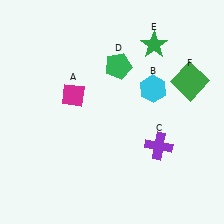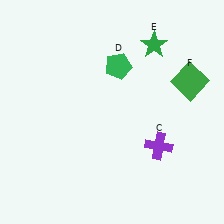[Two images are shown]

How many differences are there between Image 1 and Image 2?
There are 2 differences between the two images.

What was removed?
The cyan hexagon (B), the magenta diamond (A) were removed in Image 2.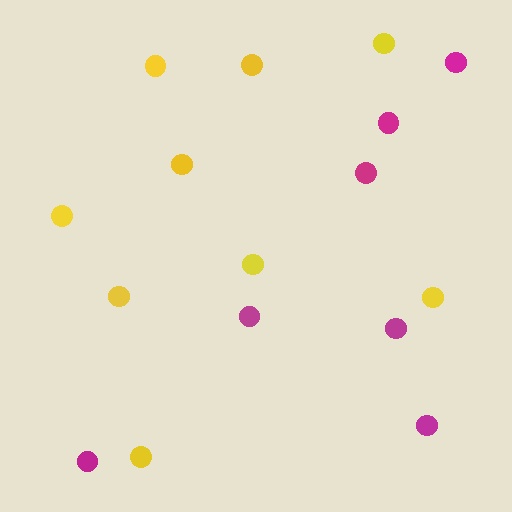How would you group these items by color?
There are 2 groups: one group of magenta circles (7) and one group of yellow circles (9).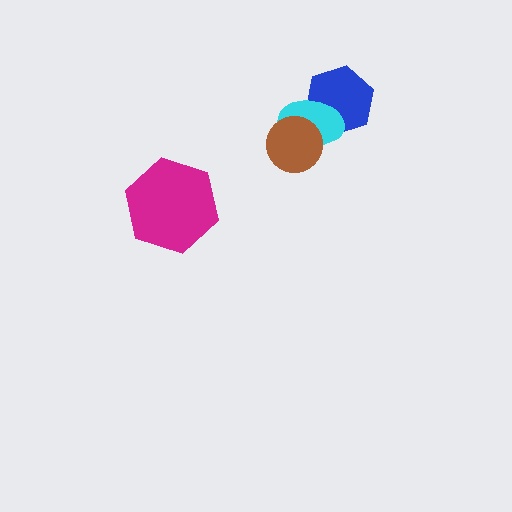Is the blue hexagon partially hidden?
Yes, it is partially covered by another shape.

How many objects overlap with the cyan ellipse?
2 objects overlap with the cyan ellipse.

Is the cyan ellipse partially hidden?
Yes, it is partially covered by another shape.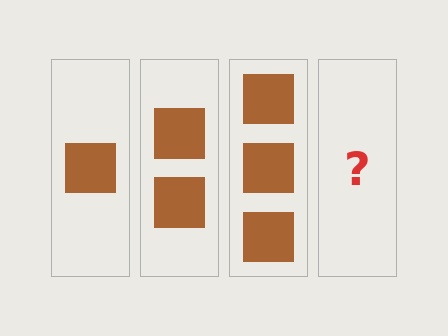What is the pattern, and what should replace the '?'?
The pattern is that each step adds one more square. The '?' should be 4 squares.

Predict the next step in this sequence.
The next step is 4 squares.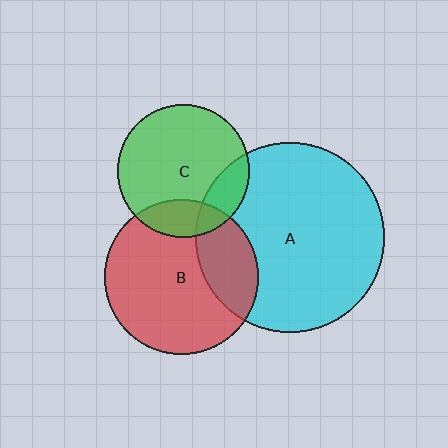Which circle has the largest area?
Circle A (cyan).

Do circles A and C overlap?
Yes.